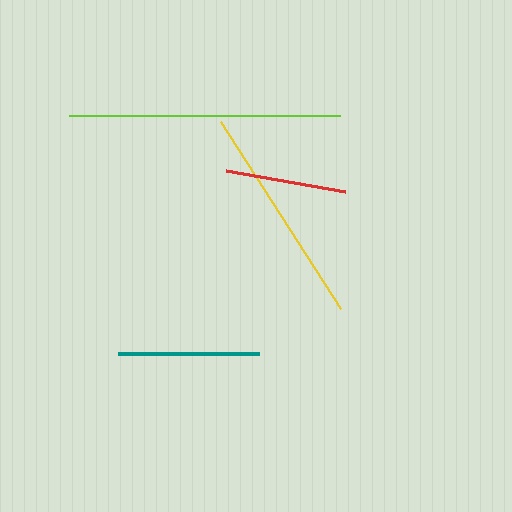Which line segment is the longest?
The lime line is the longest at approximately 272 pixels.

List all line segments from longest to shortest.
From longest to shortest: lime, yellow, teal, red.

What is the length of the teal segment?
The teal segment is approximately 141 pixels long.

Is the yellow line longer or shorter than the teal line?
The yellow line is longer than the teal line.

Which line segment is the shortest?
The red line is the shortest at approximately 121 pixels.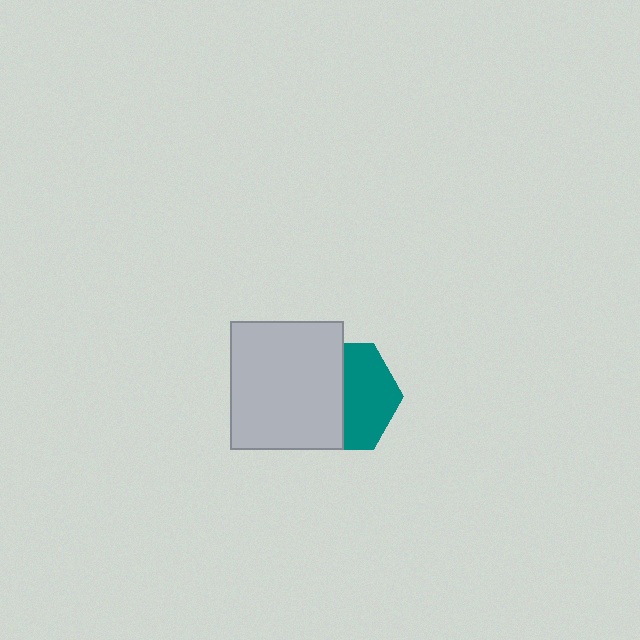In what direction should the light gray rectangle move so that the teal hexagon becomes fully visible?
The light gray rectangle should move left. That is the shortest direction to clear the overlap and leave the teal hexagon fully visible.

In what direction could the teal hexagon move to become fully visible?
The teal hexagon could move right. That would shift it out from behind the light gray rectangle entirely.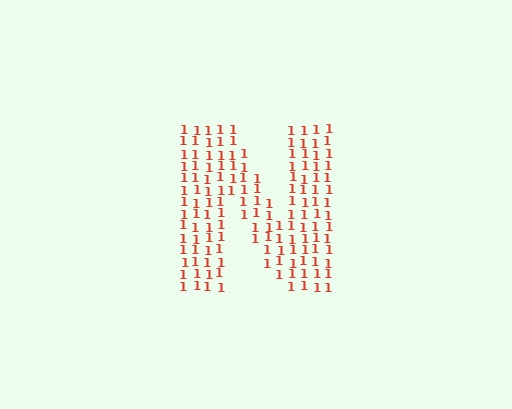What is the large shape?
The large shape is the letter N.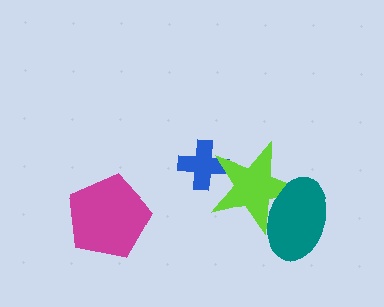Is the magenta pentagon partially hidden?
No, no other shape covers it.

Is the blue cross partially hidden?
Yes, it is partially covered by another shape.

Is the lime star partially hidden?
Yes, it is partially covered by another shape.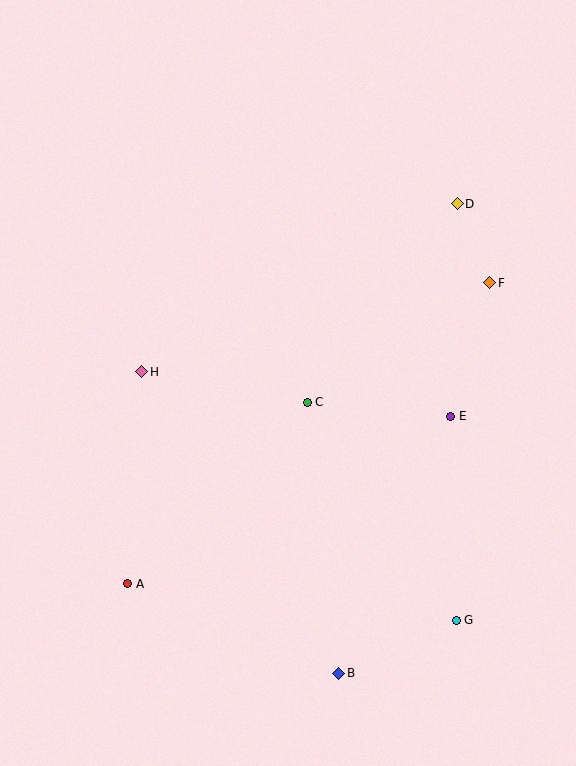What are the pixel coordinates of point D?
Point D is at (457, 204).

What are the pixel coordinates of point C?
Point C is at (307, 402).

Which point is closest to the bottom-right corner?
Point G is closest to the bottom-right corner.